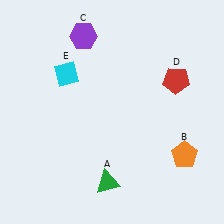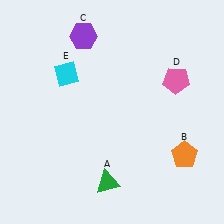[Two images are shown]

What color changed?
The pentagon (D) changed from red in Image 1 to pink in Image 2.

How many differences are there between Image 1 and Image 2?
There is 1 difference between the two images.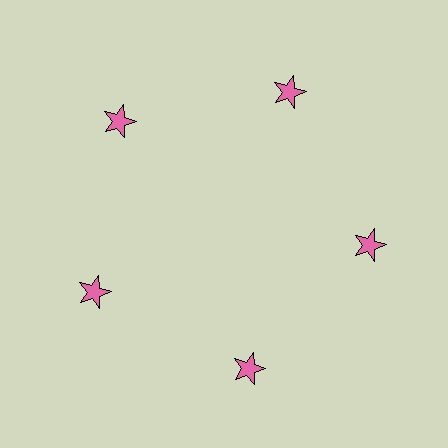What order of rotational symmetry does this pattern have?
This pattern has 5-fold rotational symmetry.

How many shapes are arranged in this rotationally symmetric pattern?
There are 5 shapes, arranged in 5 groups of 1.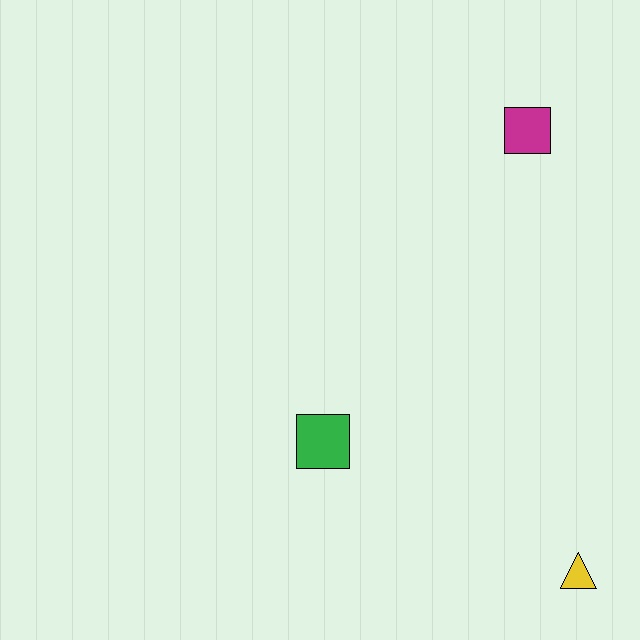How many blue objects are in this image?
There are no blue objects.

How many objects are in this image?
There are 3 objects.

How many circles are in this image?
There are no circles.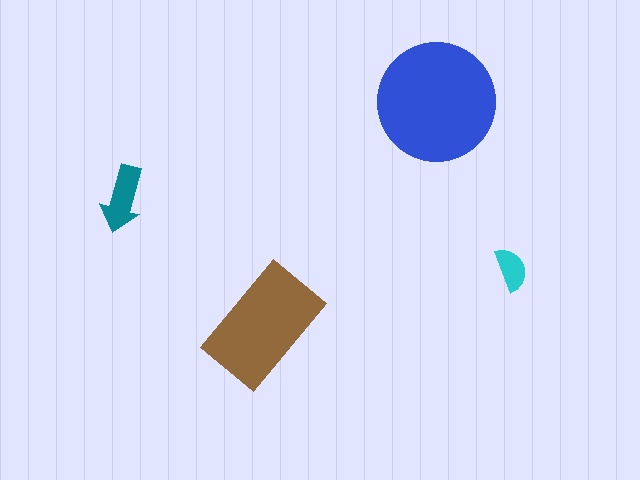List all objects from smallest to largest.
The cyan semicircle, the teal arrow, the brown rectangle, the blue circle.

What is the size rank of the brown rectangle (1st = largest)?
2nd.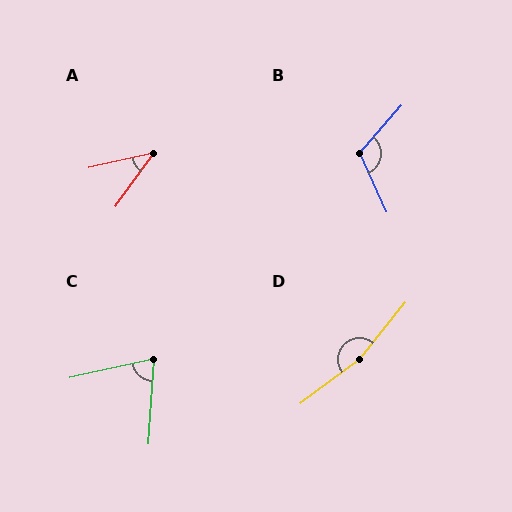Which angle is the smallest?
A, at approximately 41 degrees.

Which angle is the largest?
D, at approximately 166 degrees.